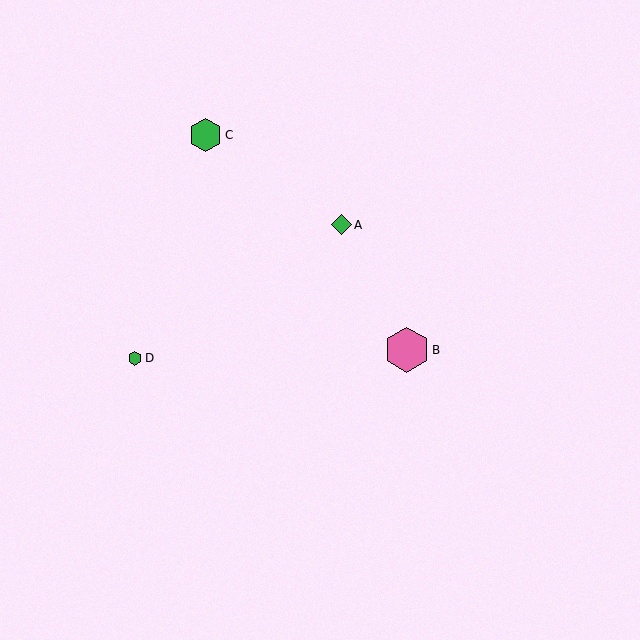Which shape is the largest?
The pink hexagon (labeled B) is the largest.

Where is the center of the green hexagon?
The center of the green hexagon is at (135, 358).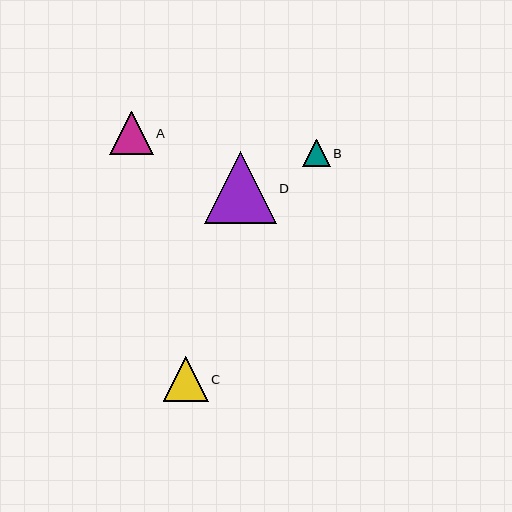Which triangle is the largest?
Triangle D is the largest with a size of approximately 71 pixels.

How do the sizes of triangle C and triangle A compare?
Triangle C and triangle A are approximately the same size.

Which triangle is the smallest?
Triangle B is the smallest with a size of approximately 28 pixels.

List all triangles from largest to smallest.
From largest to smallest: D, C, A, B.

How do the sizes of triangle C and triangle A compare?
Triangle C and triangle A are approximately the same size.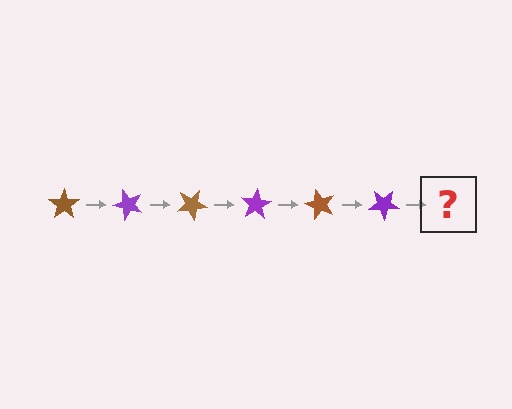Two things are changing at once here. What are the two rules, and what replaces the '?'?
The two rules are that it rotates 50 degrees each step and the color cycles through brown and purple. The '?' should be a brown star, rotated 300 degrees from the start.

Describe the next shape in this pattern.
It should be a brown star, rotated 300 degrees from the start.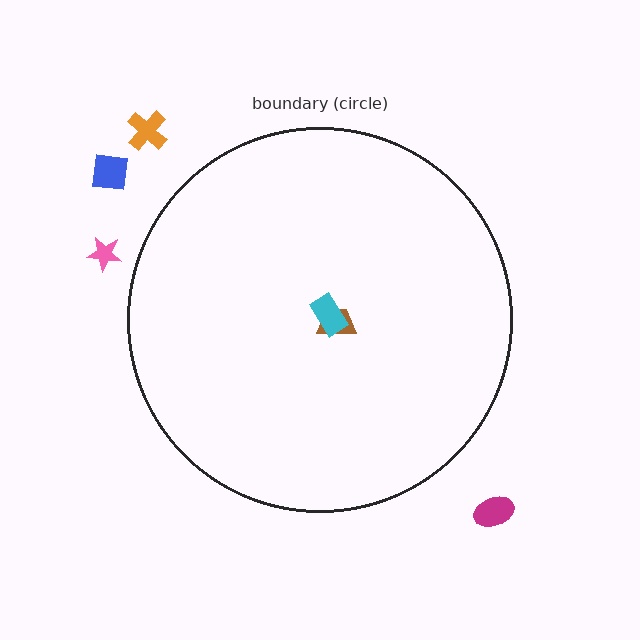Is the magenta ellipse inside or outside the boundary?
Outside.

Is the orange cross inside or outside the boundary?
Outside.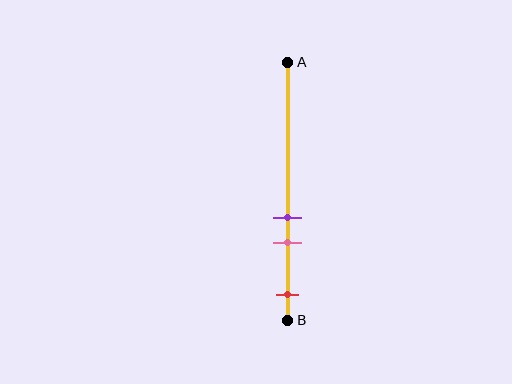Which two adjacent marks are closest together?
The purple and pink marks are the closest adjacent pair.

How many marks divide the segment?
There are 3 marks dividing the segment.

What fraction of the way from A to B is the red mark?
The red mark is approximately 90% (0.9) of the way from A to B.